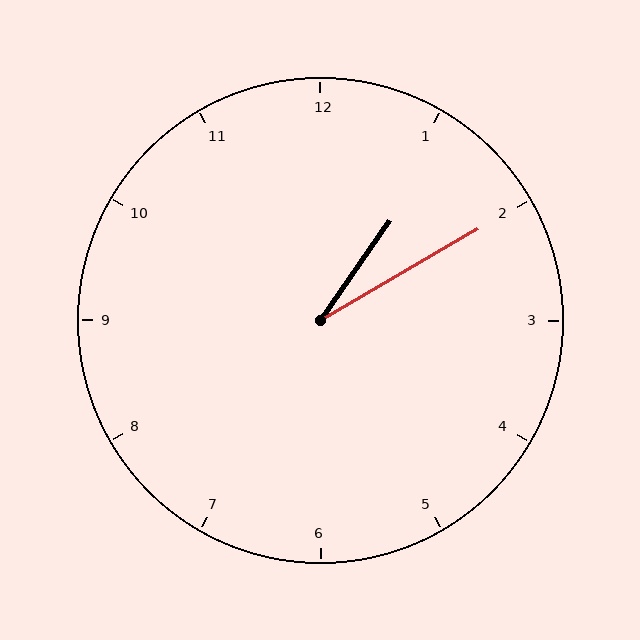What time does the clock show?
1:10.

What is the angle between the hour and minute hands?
Approximately 25 degrees.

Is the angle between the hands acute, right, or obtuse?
It is acute.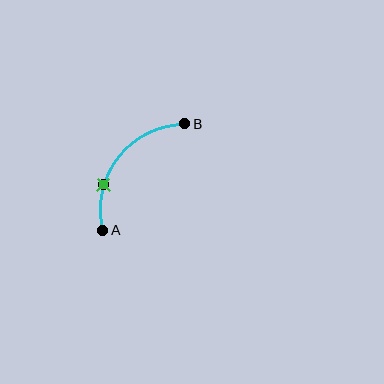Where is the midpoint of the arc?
The arc midpoint is the point on the curve farthest from the straight line joining A and B. It sits above and to the left of that line.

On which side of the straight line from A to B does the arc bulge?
The arc bulges above and to the left of the straight line connecting A and B.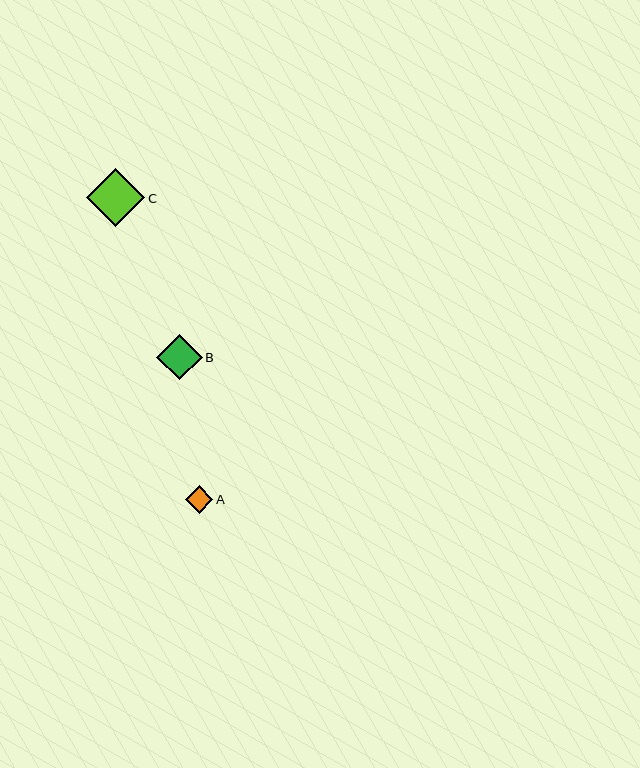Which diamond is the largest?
Diamond C is the largest with a size of approximately 58 pixels.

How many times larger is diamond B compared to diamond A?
Diamond B is approximately 1.6 times the size of diamond A.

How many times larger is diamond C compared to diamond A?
Diamond C is approximately 2.1 times the size of diamond A.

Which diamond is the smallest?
Diamond A is the smallest with a size of approximately 28 pixels.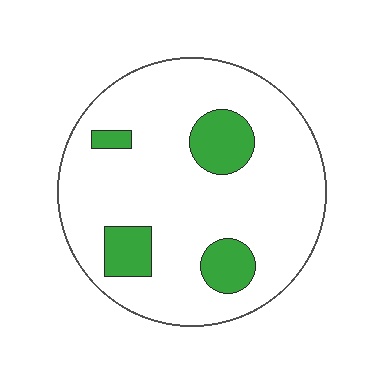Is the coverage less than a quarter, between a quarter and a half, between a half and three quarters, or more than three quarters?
Less than a quarter.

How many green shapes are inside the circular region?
4.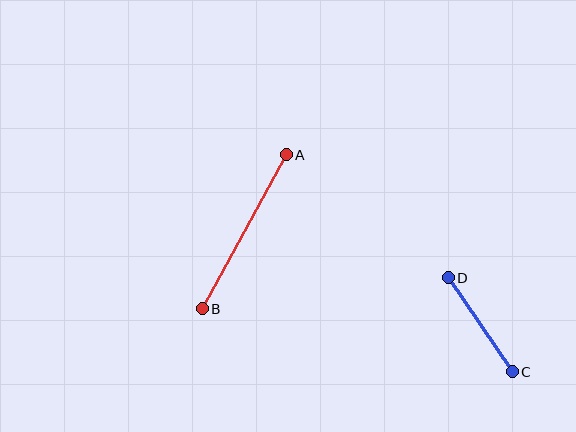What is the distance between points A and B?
The distance is approximately 176 pixels.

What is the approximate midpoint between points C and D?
The midpoint is at approximately (480, 325) pixels.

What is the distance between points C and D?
The distance is approximately 114 pixels.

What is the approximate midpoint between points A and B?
The midpoint is at approximately (244, 232) pixels.